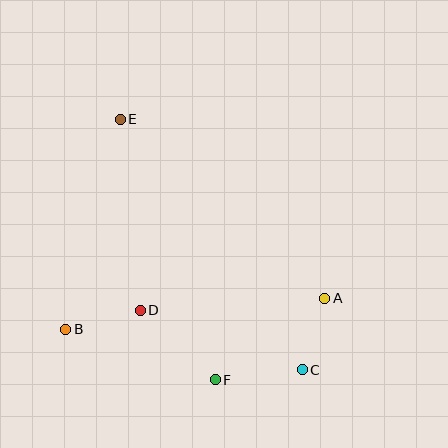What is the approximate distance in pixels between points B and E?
The distance between B and E is approximately 217 pixels.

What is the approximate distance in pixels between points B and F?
The distance between B and F is approximately 158 pixels.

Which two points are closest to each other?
Points A and C are closest to each other.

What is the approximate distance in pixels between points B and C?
The distance between B and C is approximately 240 pixels.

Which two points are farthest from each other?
Points C and E are farthest from each other.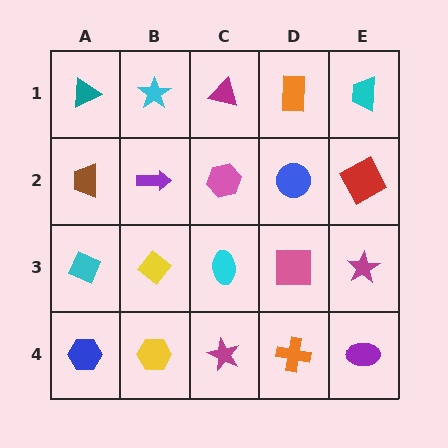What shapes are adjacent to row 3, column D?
A blue circle (row 2, column D), an orange cross (row 4, column D), a cyan ellipse (row 3, column C), a magenta star (row 3, column E).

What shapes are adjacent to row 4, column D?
A pink square (row 3, column D), a magenta star (row 4, column C), a purple ellipse (row 4, column E).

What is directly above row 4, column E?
A magenta star.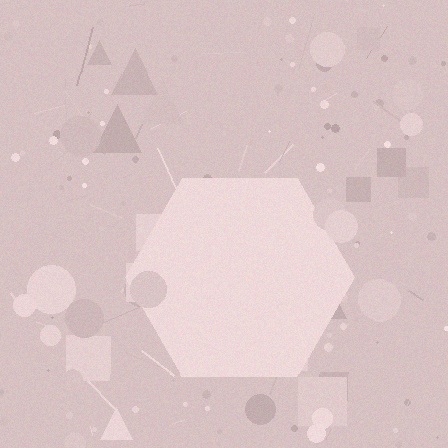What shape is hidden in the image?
A hexagon is hidden in the image.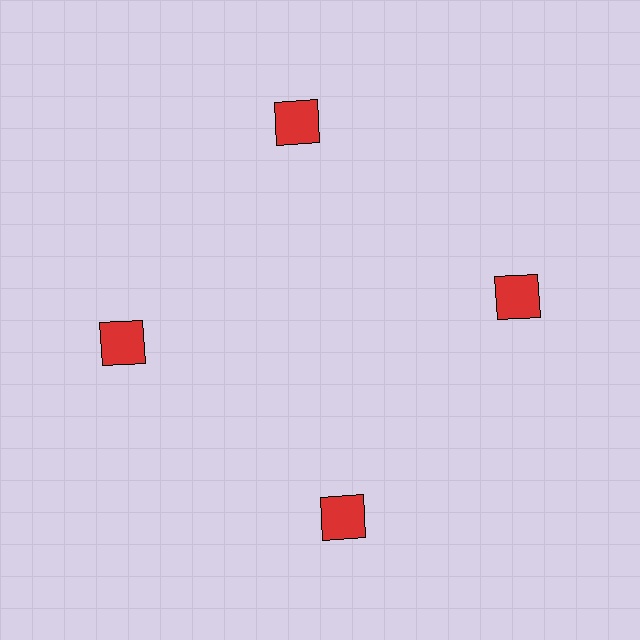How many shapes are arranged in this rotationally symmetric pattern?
There are 4 shapes, arranged in 4 groups of 1.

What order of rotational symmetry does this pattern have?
This pattern has 4-fold rotational symmetry.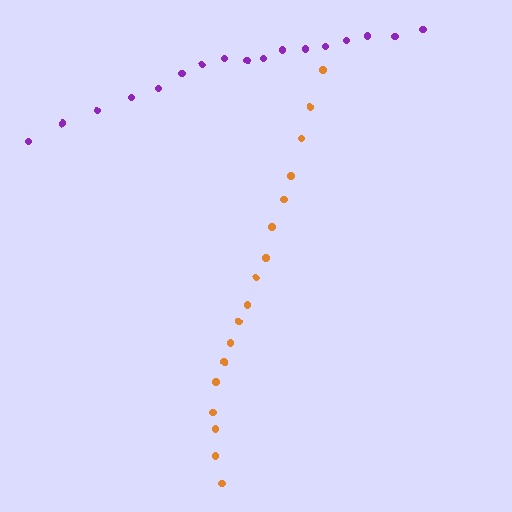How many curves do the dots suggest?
There are 2 distinct paths.